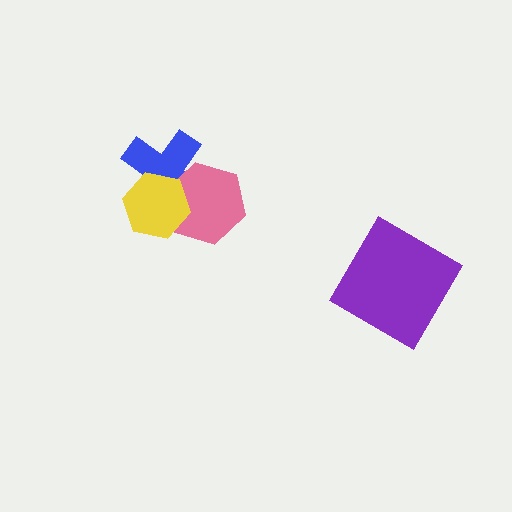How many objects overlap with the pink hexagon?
2 objects overlap with the pink hexagon.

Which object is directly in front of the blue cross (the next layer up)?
The pink hexagon is directly in front of the blue cross.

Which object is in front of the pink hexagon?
The yellow hexagon is in front of the pink hexagon.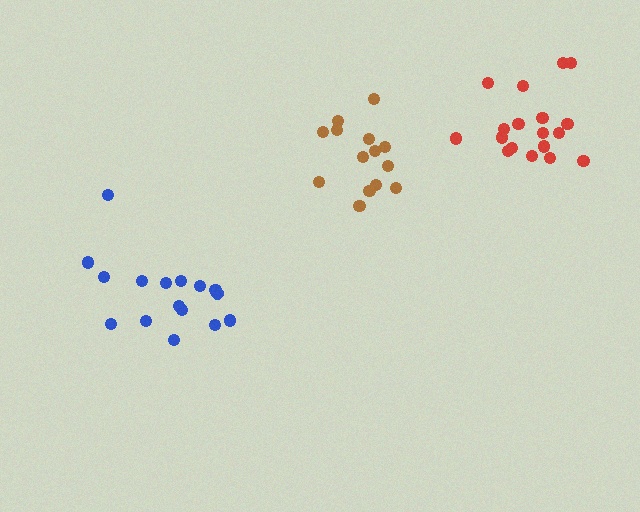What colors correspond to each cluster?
The clusters are colored: blue, red, brown.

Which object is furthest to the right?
The red cluster is rightmost.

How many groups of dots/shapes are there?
There are 3 groups.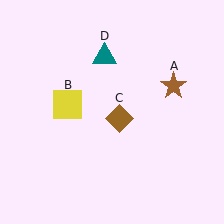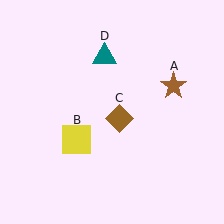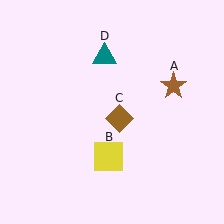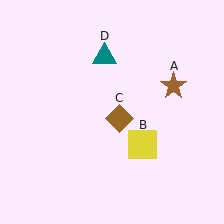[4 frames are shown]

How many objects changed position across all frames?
1 object changed position: yellow square (object B).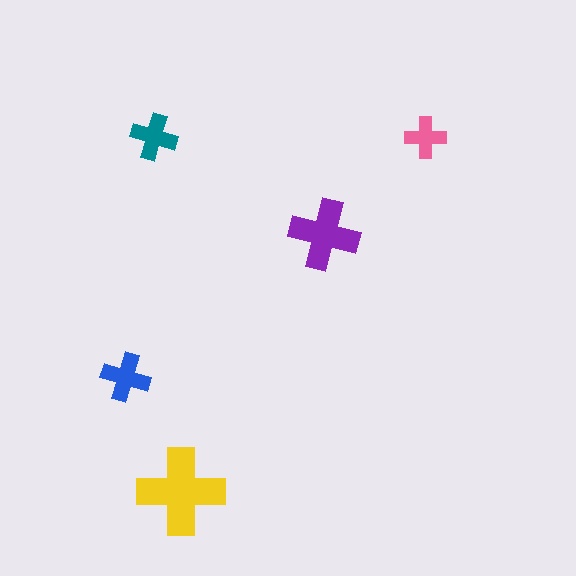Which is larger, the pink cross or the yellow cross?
The yellow one.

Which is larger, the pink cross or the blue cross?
The blue one.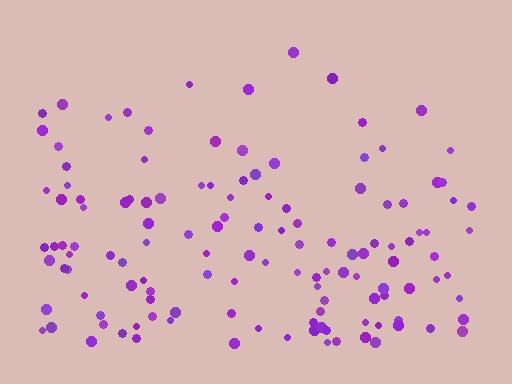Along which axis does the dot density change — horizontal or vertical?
Vertical.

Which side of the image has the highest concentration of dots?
The bottom.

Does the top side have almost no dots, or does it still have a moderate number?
Still a moderate number, just noticeably fewer than the bottom.